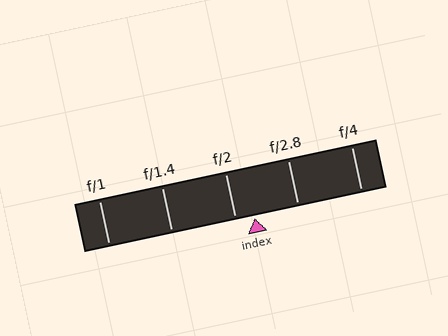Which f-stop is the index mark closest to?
The index mark is closest to f/2.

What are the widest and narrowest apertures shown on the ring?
The widest aperture shown is f/1 and the narrowest is f/4.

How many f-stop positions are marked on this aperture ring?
There are 5 f-stop positions marked.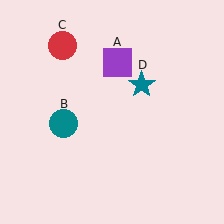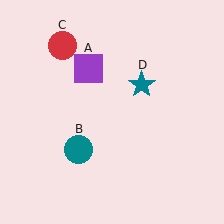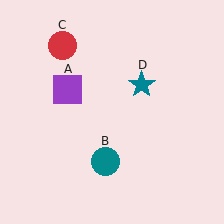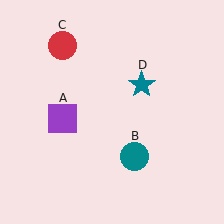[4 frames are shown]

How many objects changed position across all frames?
2 objects changed position: purple square (object A), teal circle (object B).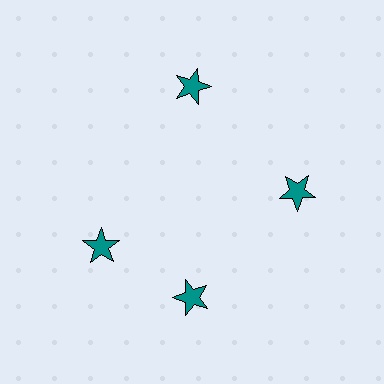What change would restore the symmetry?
The symmetry would be restored by rotating it back into even spacing with its neighbors so that all 4 stars sit at equal angles and equal distance from the center.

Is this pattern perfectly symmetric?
No. The 4 teal stars are arranged in a ring, but one element near the 9 o'clock position is rotated out of alignment along the ring, breaking the 4-fold rotational symmetry.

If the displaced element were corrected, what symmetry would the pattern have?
It would have 4-fold rotational symmetry — the pattern would map onto itself every 90 degrees.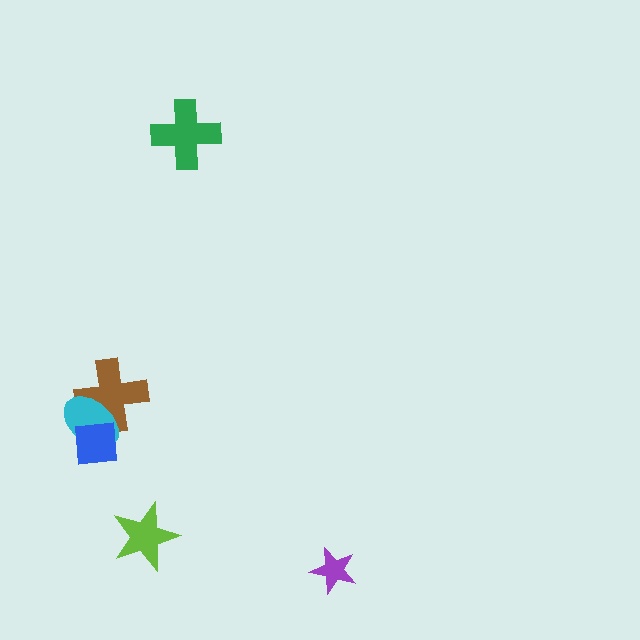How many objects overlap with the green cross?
0 objects overlap with the green cross.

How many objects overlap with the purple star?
0 objects overlap with the purple star.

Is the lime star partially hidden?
No, no other shape covers it.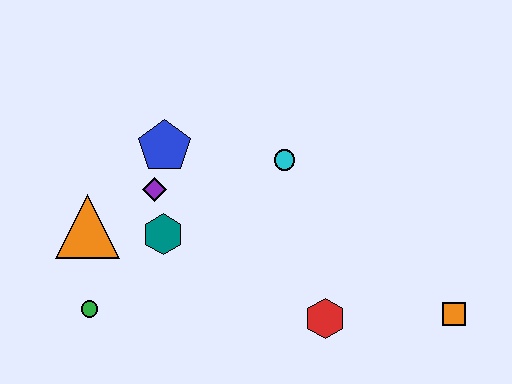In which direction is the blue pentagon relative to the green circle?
The blue pentagon is above the green circle.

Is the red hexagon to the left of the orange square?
Yes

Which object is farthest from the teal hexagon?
The orange square is farthest from the teal hexagon.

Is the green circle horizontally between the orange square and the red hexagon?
No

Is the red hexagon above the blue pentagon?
No